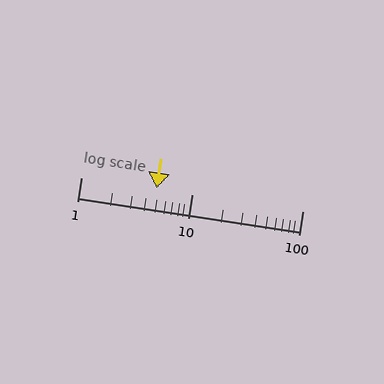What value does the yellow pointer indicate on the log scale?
The pointer indicates approximately 4.8.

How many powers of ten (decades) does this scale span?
The scale spans 2 decades, from 1 to 100.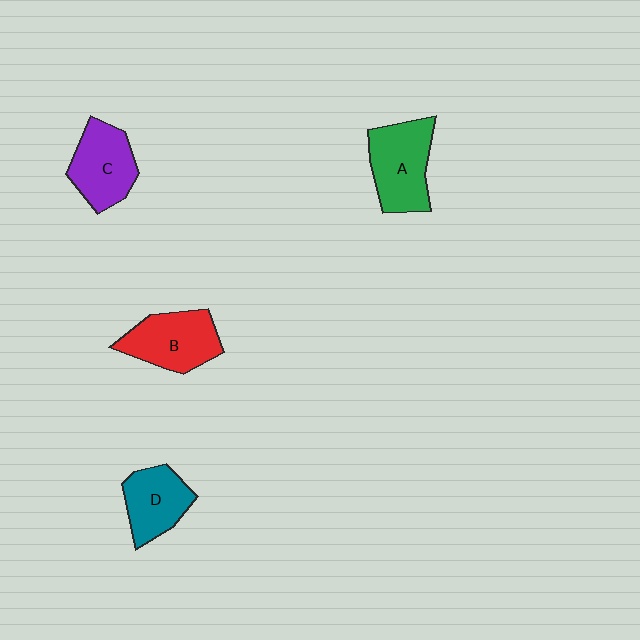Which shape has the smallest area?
Shape D (teal).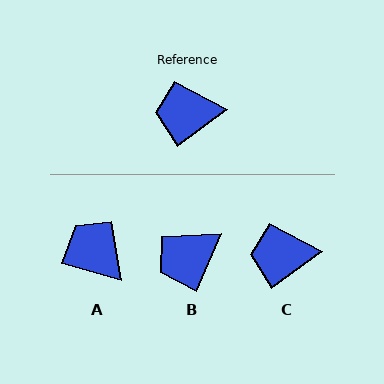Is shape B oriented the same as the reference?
No, it is off by about 31 degrees.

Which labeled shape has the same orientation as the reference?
C.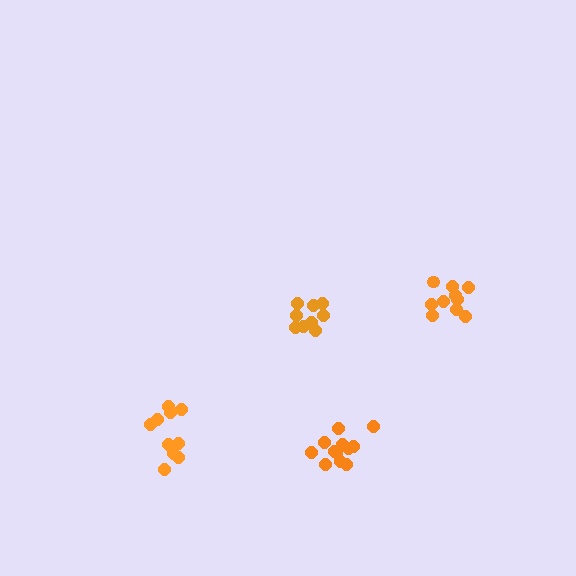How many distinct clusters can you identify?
There are 4 distinct clusters.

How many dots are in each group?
Group 1: 12 dots, Group 2: 10 dots, Group 3: 9 dots, Group 4: 10 dots (41 total).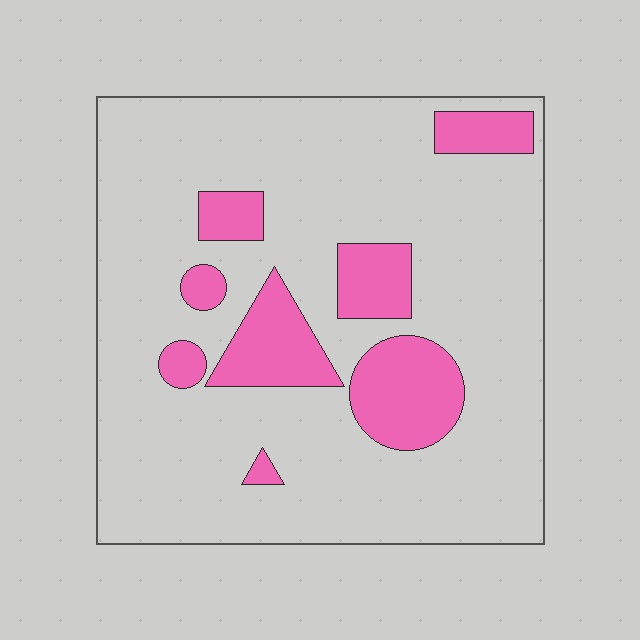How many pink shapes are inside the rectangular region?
8.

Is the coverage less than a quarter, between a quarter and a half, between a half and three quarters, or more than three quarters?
Less than a quarter.